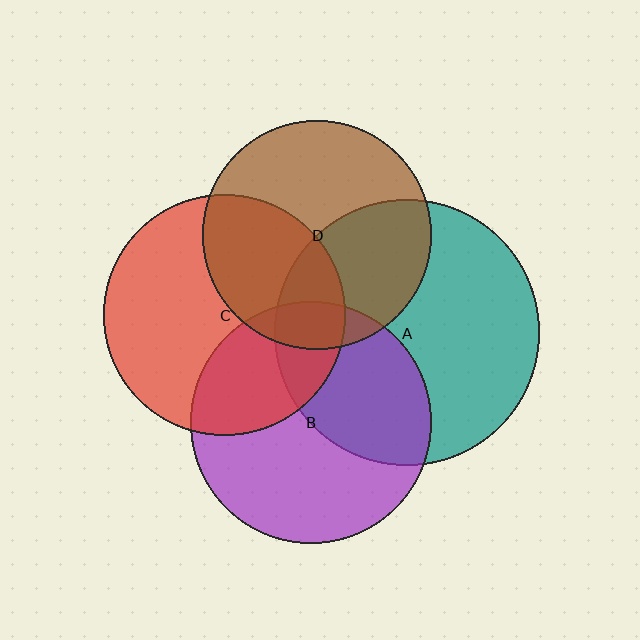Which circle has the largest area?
Circle A (teal).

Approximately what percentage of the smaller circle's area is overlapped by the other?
Approximately 40%.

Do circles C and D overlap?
Yes.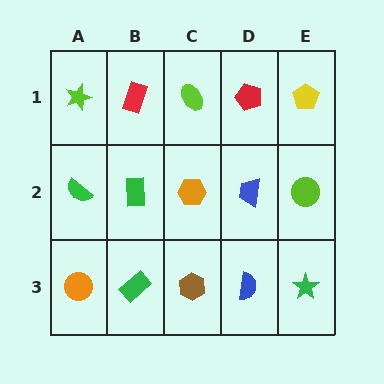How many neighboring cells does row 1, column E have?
2.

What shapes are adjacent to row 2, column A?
A lime star (row 1, column A), an orange circle (row 3, column A), a green rectangle (row 2, column B).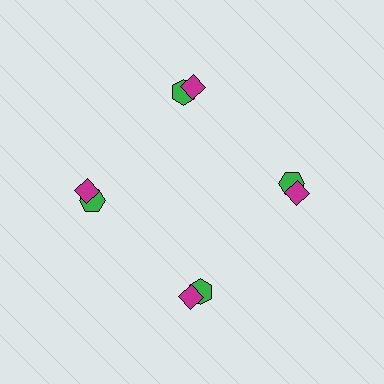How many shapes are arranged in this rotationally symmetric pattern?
There are 8 shapes, arranged in 4 groups of 2.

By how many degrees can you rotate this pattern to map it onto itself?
The pattern maps onto itself every 90 degrees of rotation.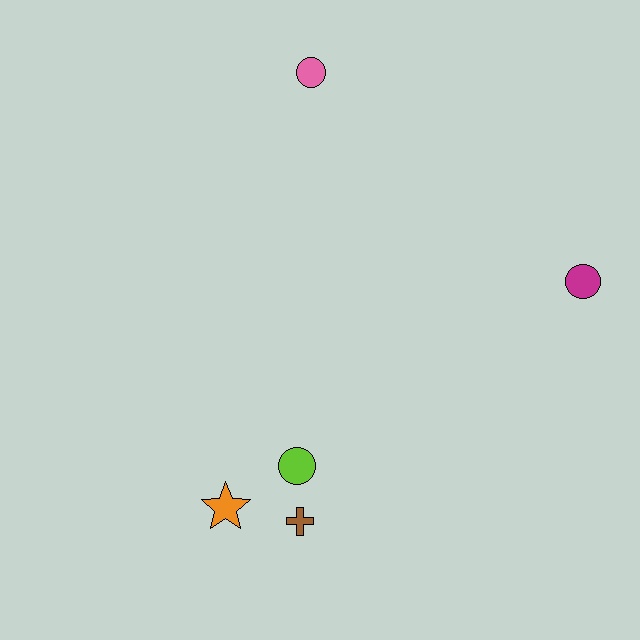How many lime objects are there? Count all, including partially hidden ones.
There is 1 lime object.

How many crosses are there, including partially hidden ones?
There is 1 cross.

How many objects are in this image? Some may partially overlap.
There are 5 objects.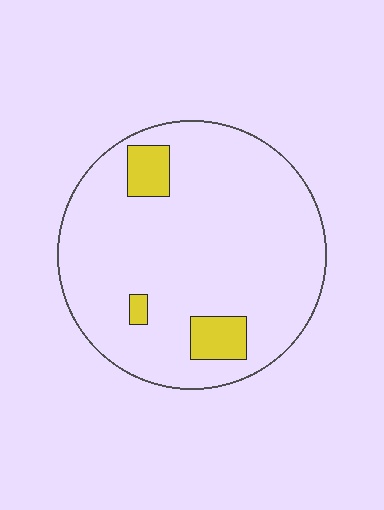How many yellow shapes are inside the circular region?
3.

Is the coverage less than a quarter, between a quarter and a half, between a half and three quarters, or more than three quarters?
Less than a quarter.